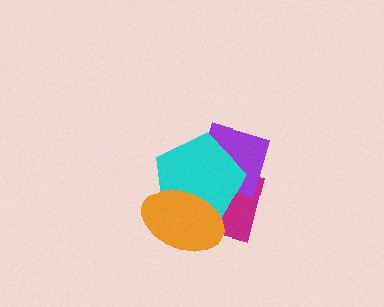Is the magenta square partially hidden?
Yes, it is partially covered by another shape.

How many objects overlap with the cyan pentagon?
3 objects overlap with the cyan pentagon.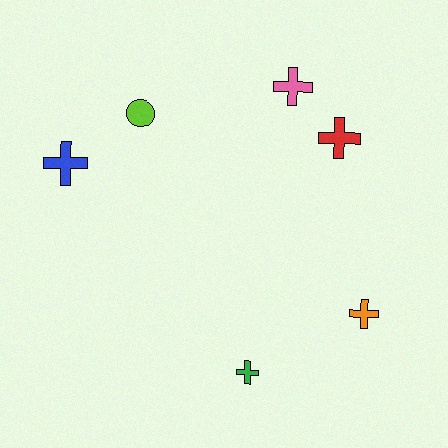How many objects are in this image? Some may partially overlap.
There are 6 objects.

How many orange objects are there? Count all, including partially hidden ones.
There is 1 orange object.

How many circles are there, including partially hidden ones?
There is 1 circle.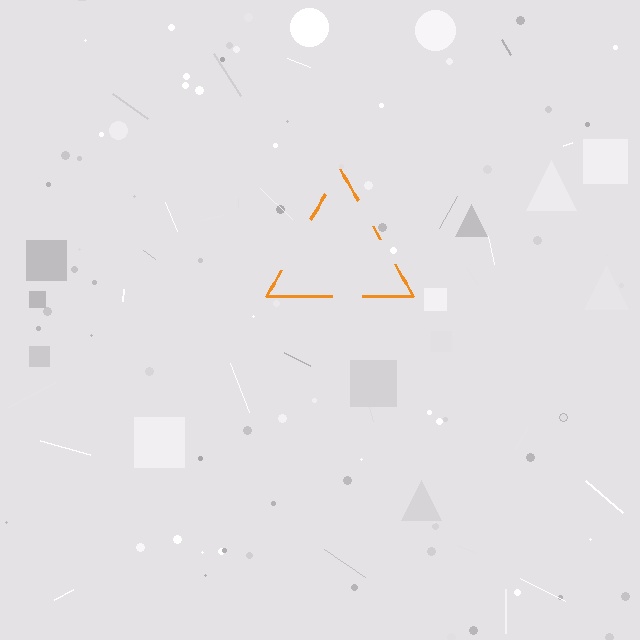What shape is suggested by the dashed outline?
The dashed outline suggests a triangle.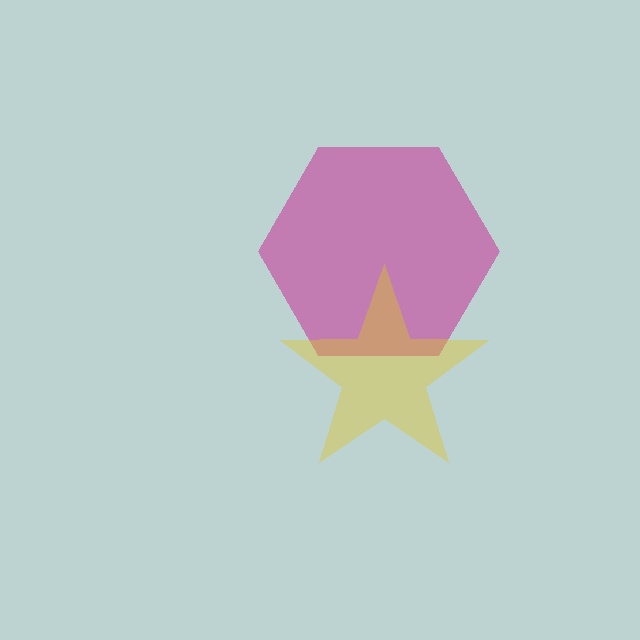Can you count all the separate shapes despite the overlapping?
Yes, there are 2 separate shapes.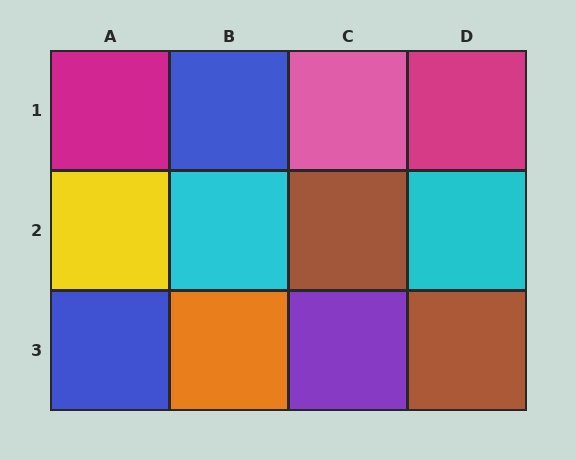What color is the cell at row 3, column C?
Purple.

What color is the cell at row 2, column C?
Brown.